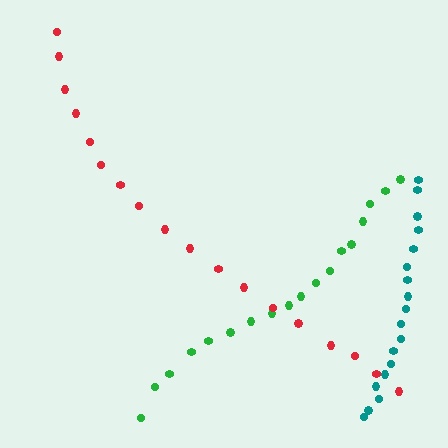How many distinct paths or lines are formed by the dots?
There are 3 distinct paths.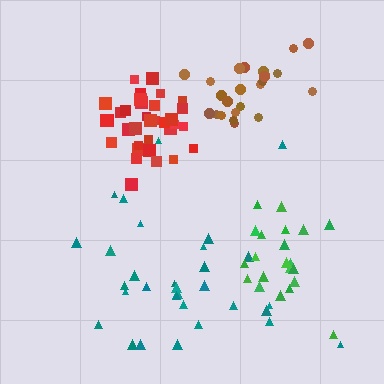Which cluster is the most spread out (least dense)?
Teal.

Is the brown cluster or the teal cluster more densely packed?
Brown.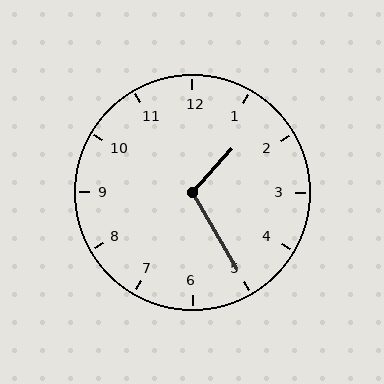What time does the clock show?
1:25.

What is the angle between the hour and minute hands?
Approximately 108 degrees.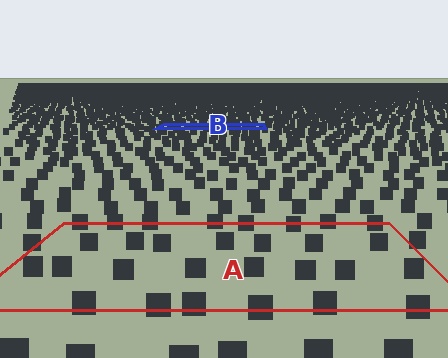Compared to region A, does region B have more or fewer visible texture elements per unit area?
Region B has more texture elements per unit area — they are packed more densely because it is farther away.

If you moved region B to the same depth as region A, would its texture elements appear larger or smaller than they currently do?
They would appear larger. At a closer depth, the same texture elements are projected at a bigger on-screen size.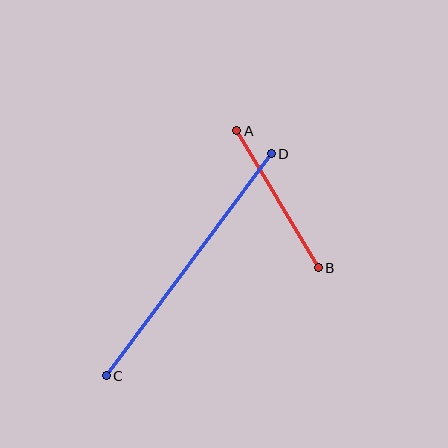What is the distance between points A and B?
The distance is approximately 160 pixels.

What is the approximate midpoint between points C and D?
The midpoint is at approximately (189, 265) pixels.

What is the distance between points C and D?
The distance is approximately 277 pixels.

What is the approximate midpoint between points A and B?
The midpoint is at approximately (278, 199) pixels.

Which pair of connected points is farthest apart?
Points C and D are farthest apart.